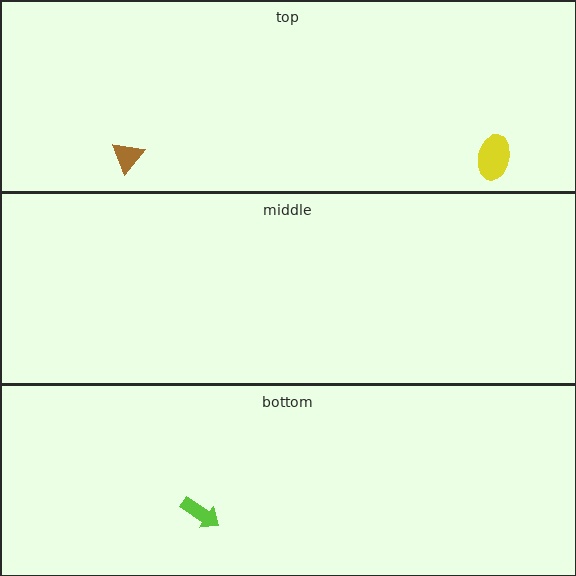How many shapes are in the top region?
2.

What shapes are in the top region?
The brown triangle, the yellow ellipse.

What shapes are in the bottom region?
The lime arrow.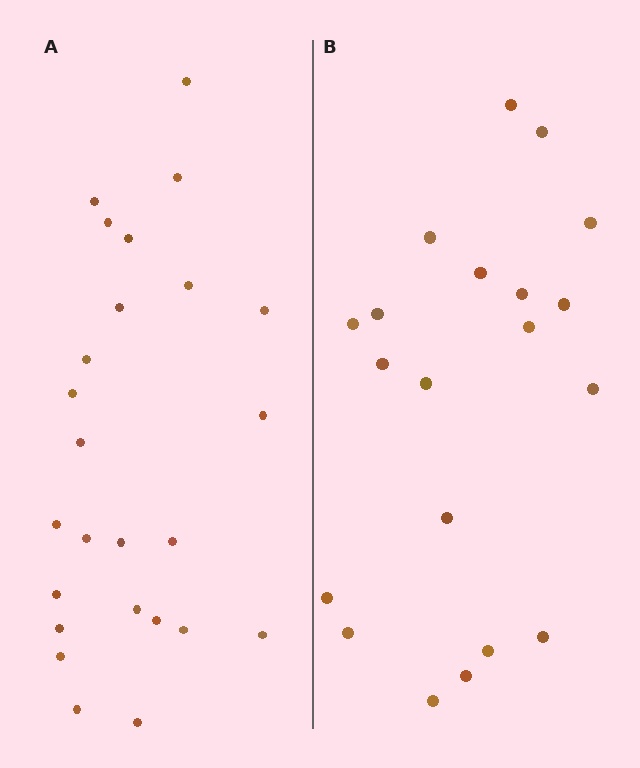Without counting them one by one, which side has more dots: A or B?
Region A (the left region) has more dots.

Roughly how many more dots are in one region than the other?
Region A has about 5 more dots than region B.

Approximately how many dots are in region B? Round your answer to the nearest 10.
About 20 dots.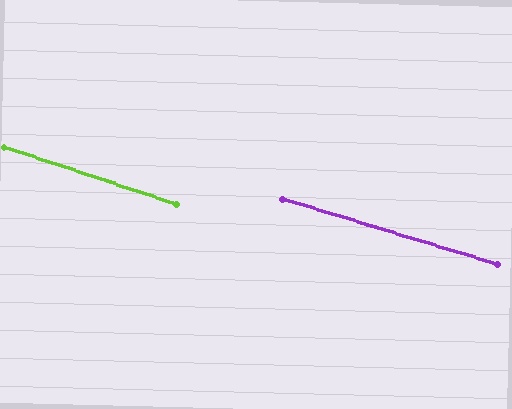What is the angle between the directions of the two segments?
Approximately 1 degree.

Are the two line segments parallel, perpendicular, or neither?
Parallel — their directions differ by only 1.3°.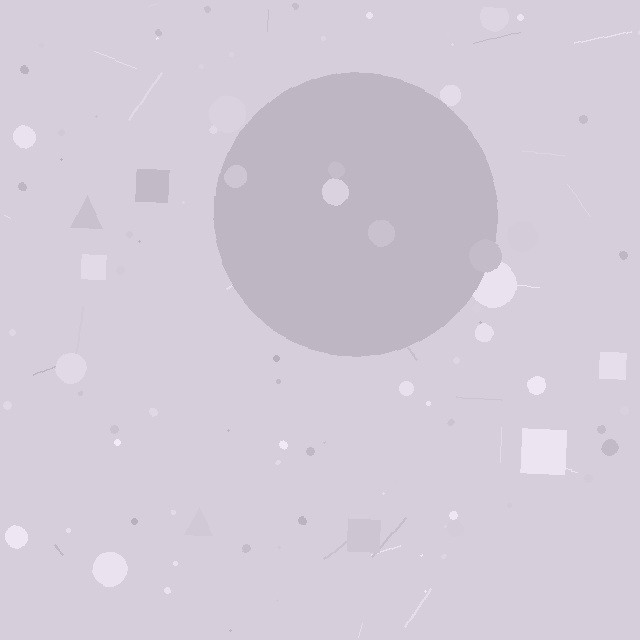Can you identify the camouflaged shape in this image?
The camouflaged shape is a circle.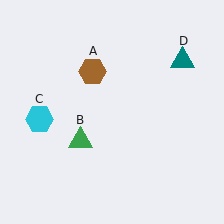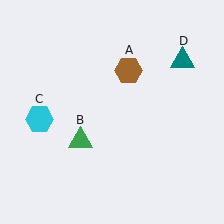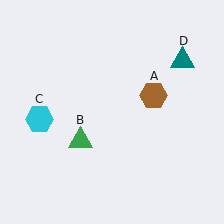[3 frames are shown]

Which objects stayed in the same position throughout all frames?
Green triangle (object B) and cyan hexagon (object C) and teal triangle (object D) remained stationary.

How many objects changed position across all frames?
1 object changed position: brown hexagon (object A).